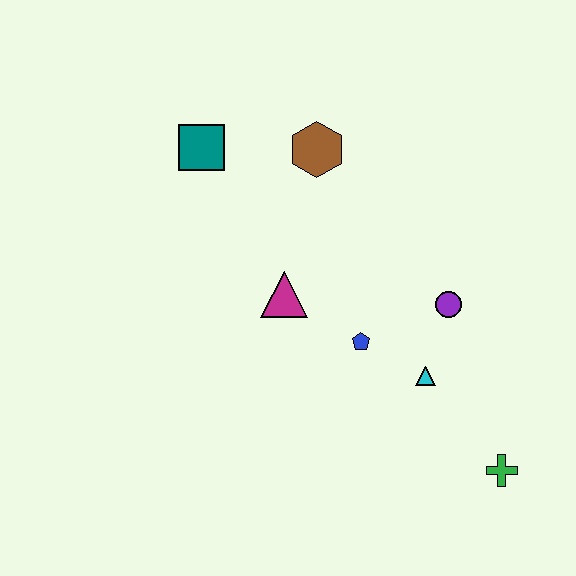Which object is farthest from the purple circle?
The teal square is farthest from the purple circle.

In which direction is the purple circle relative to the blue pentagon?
The purple circle is to the right of the blue pentagon.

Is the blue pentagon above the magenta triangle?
No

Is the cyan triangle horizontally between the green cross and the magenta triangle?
Yes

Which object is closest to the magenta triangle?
The blue pentagon is closest to the magenta triangle.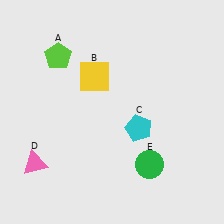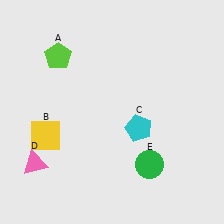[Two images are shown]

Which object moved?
The yellow square (B) moved down.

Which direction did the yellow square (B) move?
The yellow square (B) moved down.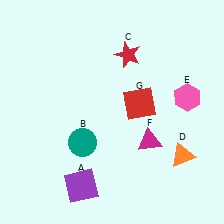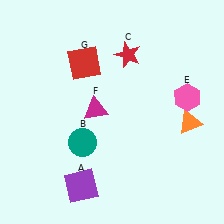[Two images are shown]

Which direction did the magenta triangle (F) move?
The magenta triangle (F) moved left.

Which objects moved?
The objects that moved are: the orange triangle (D), the magenta triangle (F), the red square (G).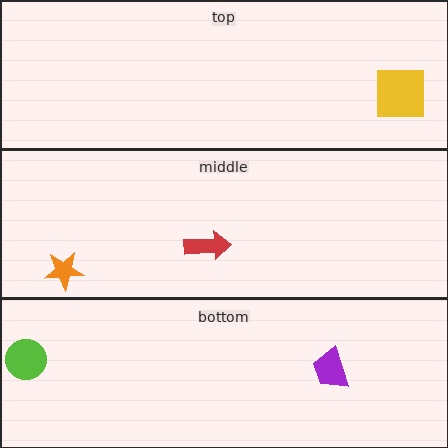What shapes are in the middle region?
The red arrow, the orange star.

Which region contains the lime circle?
The bottom region.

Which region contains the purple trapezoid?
The bottom region.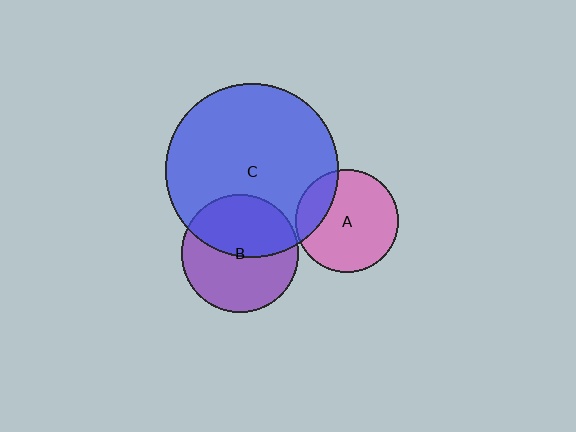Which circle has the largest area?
Circle C (blue).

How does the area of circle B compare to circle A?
Approximately 1.3 times.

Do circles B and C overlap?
Yes.